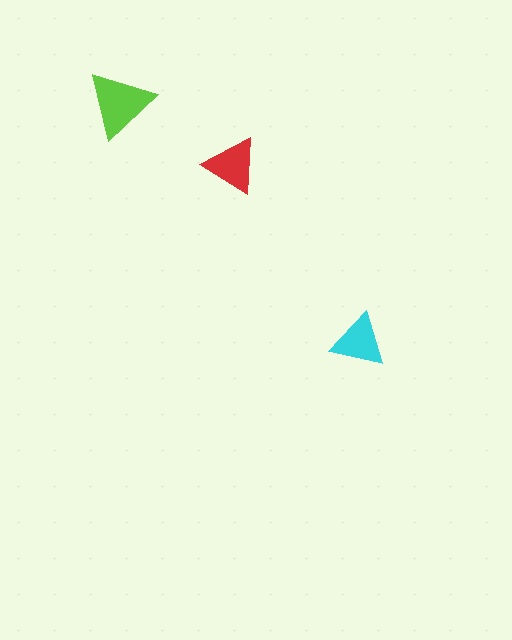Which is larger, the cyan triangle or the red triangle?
The red one.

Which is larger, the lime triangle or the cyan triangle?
The lime one.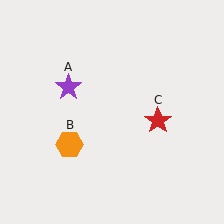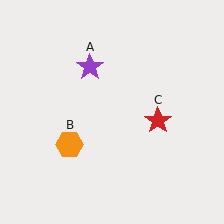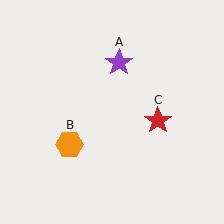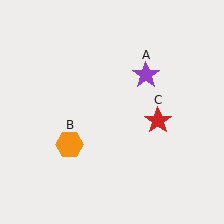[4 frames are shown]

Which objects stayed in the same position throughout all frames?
Orange hexagon (object B) and red star (object C) remained stationary.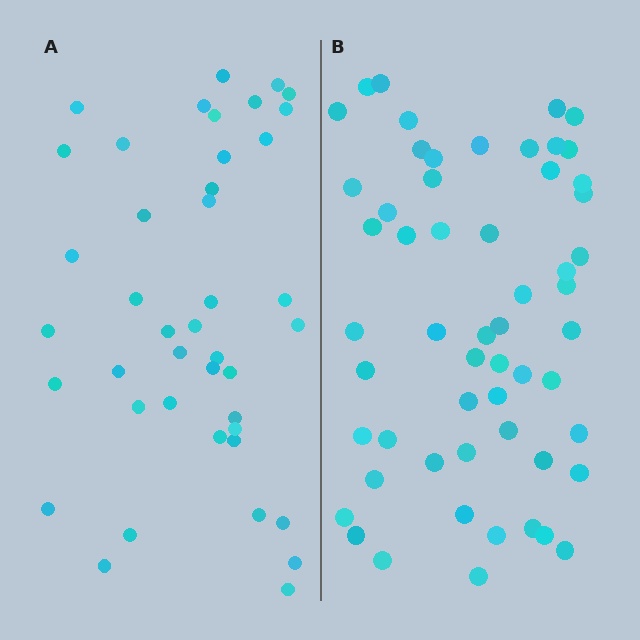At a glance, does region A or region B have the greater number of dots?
Region B (the right region) has more dots.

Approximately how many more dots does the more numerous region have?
Region B has approximately 15 more dots than region A.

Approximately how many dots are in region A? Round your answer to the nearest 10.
About 40 dots. (The exact count is 42, which rounds to 40.)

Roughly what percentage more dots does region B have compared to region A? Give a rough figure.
About 35% more.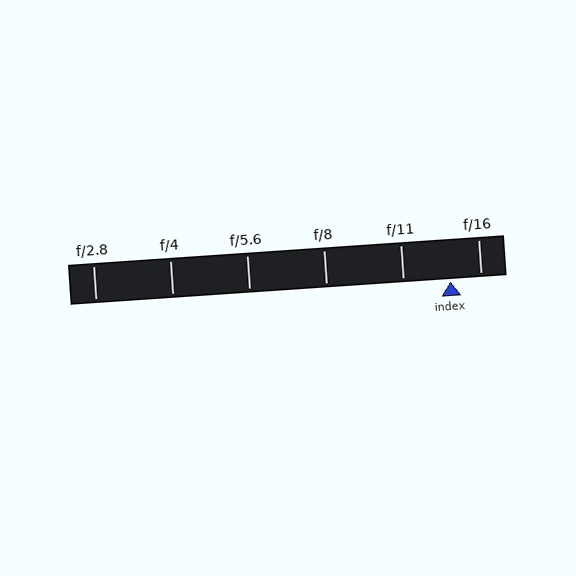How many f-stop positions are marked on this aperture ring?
There are 6 f-stop positions marked.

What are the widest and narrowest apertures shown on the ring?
The widest aperture shown is f/2.8 and the narrowest is f/16.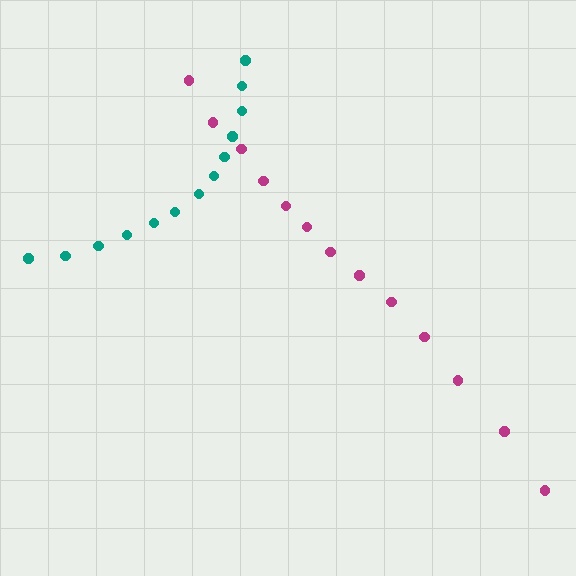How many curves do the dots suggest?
There are 2 distinct paths.